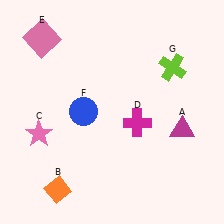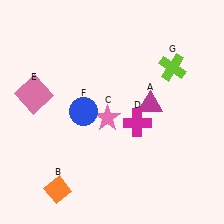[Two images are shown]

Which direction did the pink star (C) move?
The pink star (C) moved right.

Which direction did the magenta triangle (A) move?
The magenta triangle (A) moved left.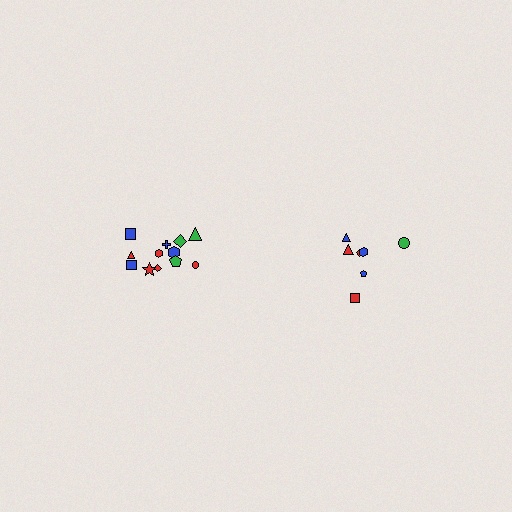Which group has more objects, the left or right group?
The left group.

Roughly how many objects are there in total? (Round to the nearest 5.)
Roughly 20 objects in total.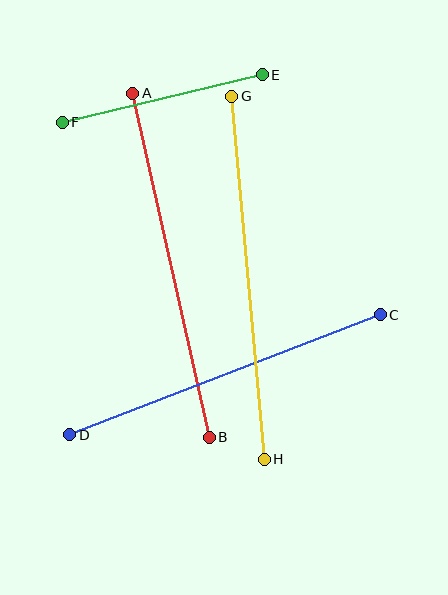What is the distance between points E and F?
The distance is approximately 205 pixels.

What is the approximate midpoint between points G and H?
The midpoint is at approximately (248, 278) pixels.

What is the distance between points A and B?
The distance is approximately 352 pixels.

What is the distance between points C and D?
The distance is approximately 333 pixels.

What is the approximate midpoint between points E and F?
The midpoint is at approximately (162, 99) pixels.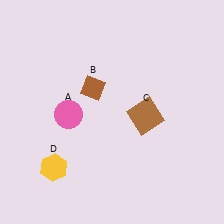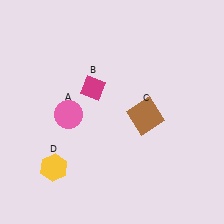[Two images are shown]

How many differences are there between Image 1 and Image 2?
There is 1 difference between the two images.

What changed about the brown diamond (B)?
In Image 1, B is brown. In Image 2, it changed to magenta.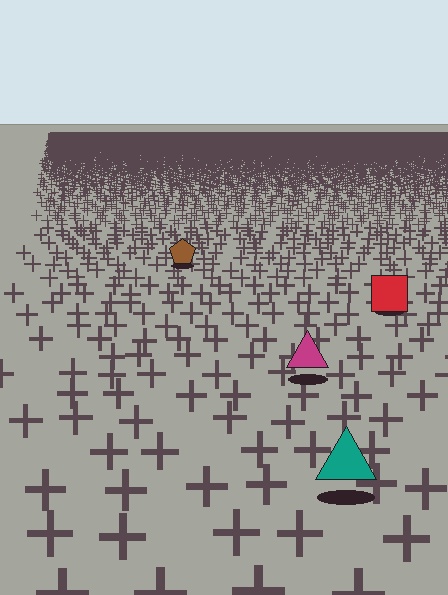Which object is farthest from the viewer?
The brown pentagon is farthest from the viewer. It appears smaller and the ground texture around it is denser.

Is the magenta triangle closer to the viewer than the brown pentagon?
Yes. The magenta triangle is closer — you can tell from the texture gradient: the ground texture is coarser near it.